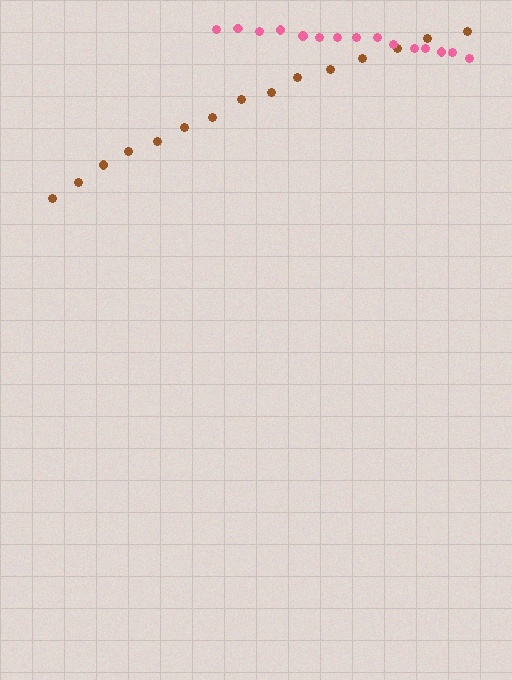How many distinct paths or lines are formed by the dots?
There are 2 distinct paths.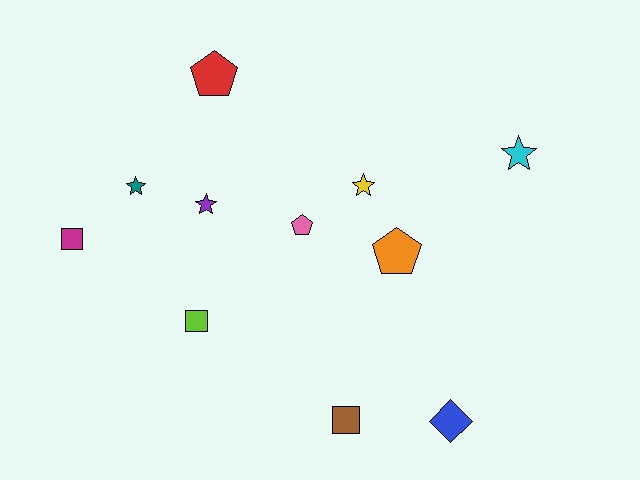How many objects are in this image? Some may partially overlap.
There are 11 objects.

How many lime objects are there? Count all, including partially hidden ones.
There is 1 lime object.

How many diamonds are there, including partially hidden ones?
There is 1 diamond.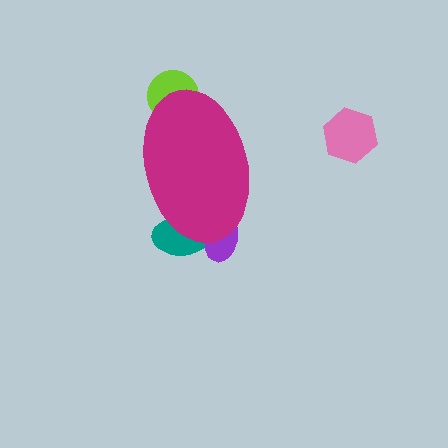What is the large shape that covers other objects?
A magenta ellipse.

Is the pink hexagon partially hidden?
No, the pink hexagon is fully visible.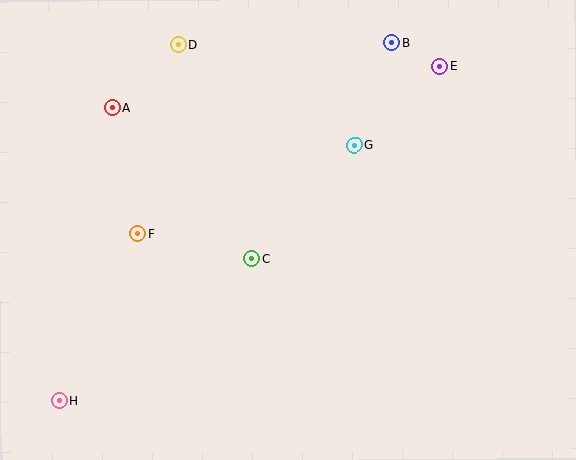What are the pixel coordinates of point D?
Point D is at (178, 45).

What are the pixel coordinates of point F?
Point F is at (138, 234).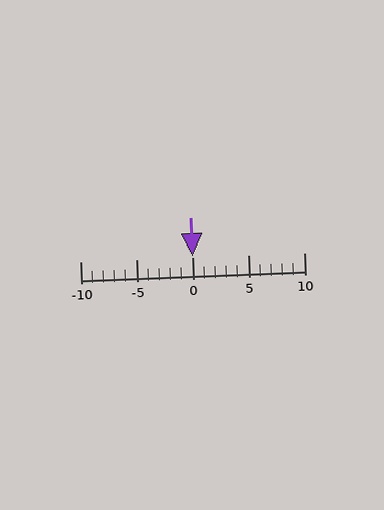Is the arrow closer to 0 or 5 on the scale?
The arrow is closer to 0.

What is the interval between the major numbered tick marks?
The major tick marks are spaced 5 units apart.